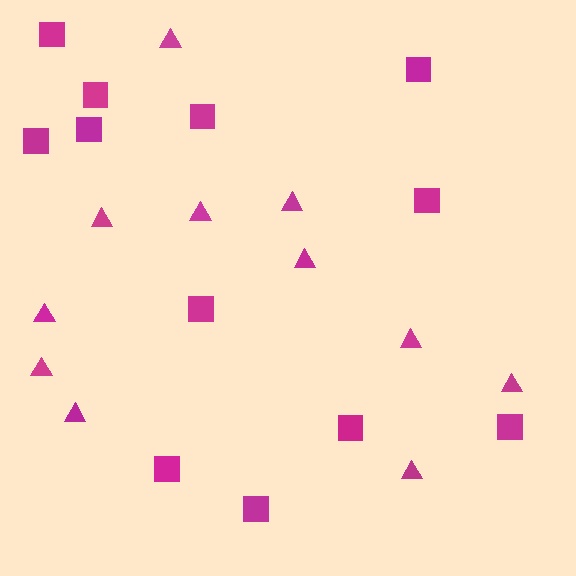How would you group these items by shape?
There are 2 groups: one group of squares (12) and one group of triangles (11).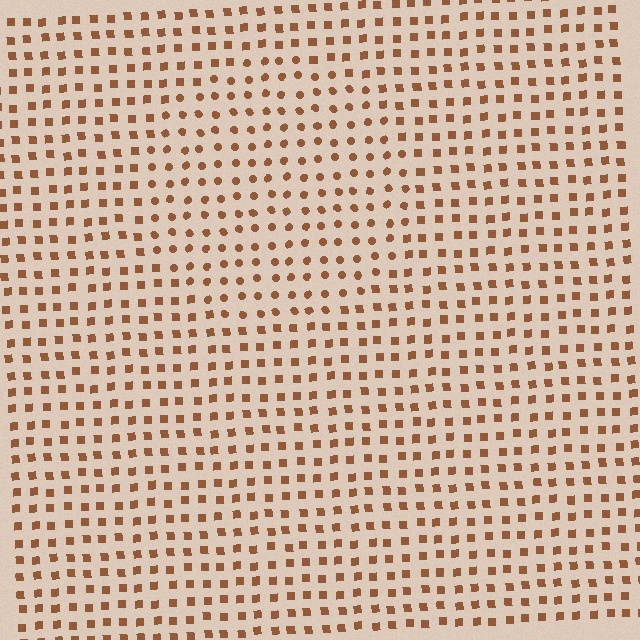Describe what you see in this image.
The image is filled with small brown elements arranged in a uniform grid. A circle-shaped region contains circles, while the surrounding area contains squares. The boundary is defined purely by the change in element shape.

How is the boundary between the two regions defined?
The boundary is defined by a change in element shape: circles inside vs. squares outside. All elements share the same color and spacing.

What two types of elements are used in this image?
The image uses circles inside the circle region and squares outside it.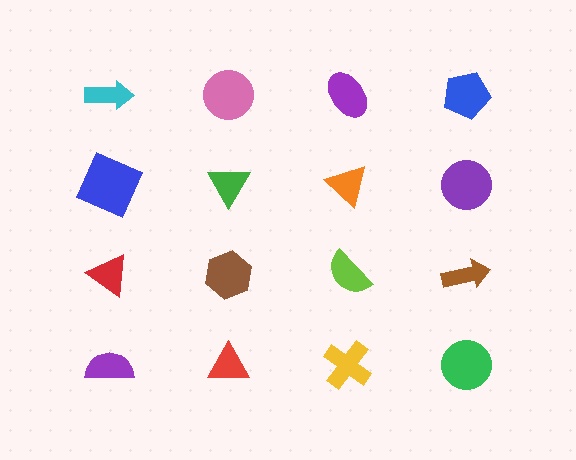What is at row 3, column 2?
A brown hexagon.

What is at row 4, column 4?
A green circle.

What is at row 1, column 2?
A pink circle.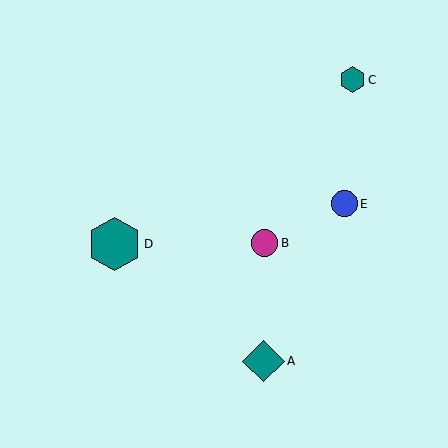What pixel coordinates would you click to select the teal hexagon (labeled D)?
Click at (114, 244) to select the teal hexagon D.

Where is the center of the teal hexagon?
The center of the teal hexagon is at (114, 244).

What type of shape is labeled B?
Shape B is a magenta circle.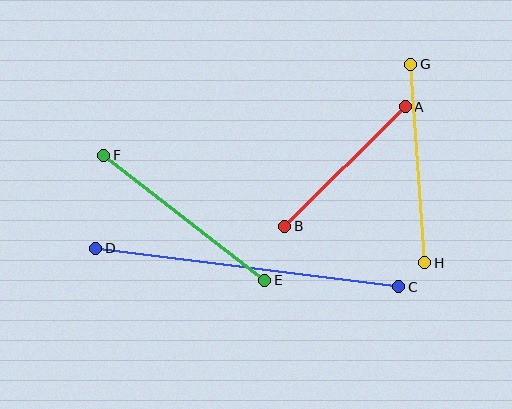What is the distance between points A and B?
The distance is approximately 170 pixels.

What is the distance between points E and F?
The distance is approximately 204 pixels.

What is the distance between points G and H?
The distance is approximately 199 pixels.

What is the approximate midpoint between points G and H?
The midpoint is at approximately (418, 163) pixels.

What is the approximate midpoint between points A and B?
The midpoint is at approximately (345, 167) pixels.